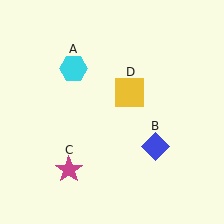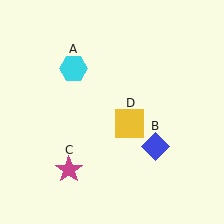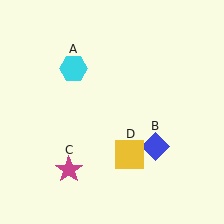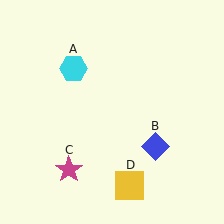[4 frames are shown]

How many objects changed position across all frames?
1 object changed position: yellow square (object D).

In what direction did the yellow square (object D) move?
The yellow square (object D) moved down.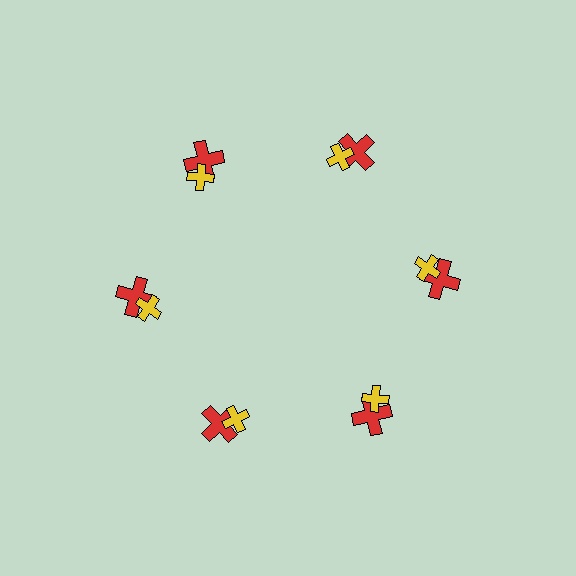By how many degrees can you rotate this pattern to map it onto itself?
The pattern maps onto itself every 60 degrees of rotation.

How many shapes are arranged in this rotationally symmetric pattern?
There are 12 shapes, arranged in 6 groups of 2.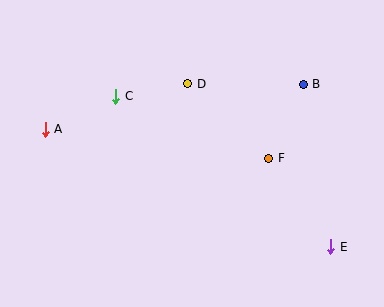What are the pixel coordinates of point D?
Point D is at (188, 84).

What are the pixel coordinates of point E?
Point E is at (331, 247).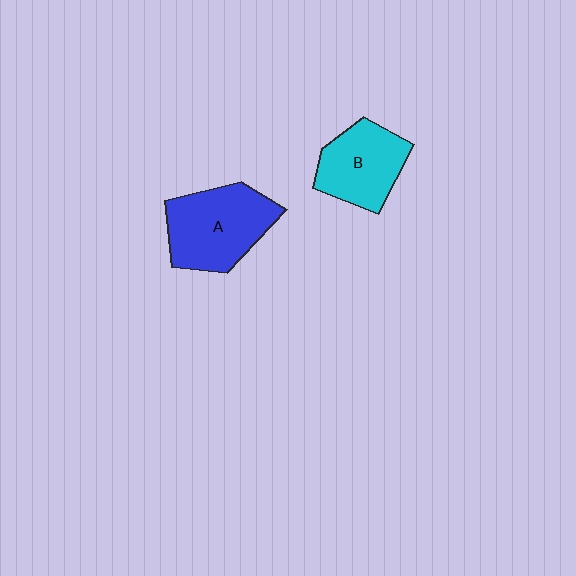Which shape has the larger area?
Shape A (blue).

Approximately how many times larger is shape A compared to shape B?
Approximately 1.2 times.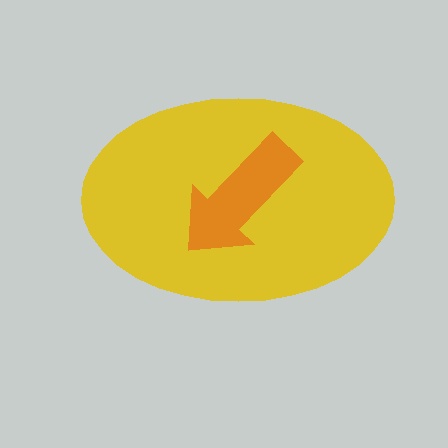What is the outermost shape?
The yellow ellipse.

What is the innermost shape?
The orange arrow.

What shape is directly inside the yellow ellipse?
The orange arrow.